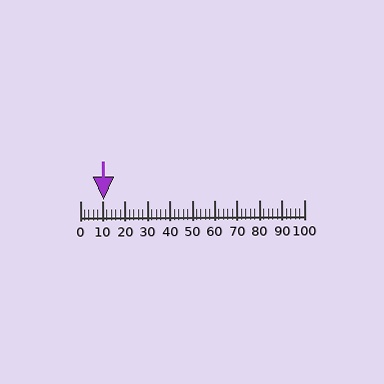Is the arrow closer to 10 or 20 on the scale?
The arrow is closer to 10.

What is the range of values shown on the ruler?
The ruler shows values from 0 to 100.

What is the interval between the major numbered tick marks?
The major tick marks are spaced 10 units apart.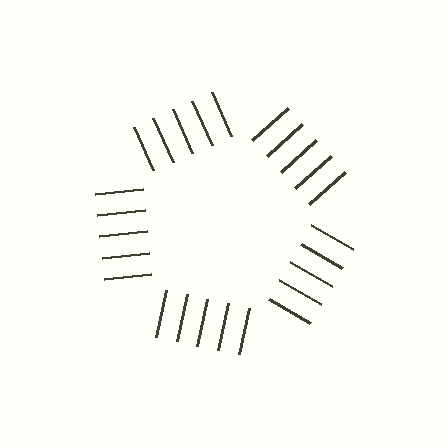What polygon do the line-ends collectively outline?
An illusory pentagon — the line segments terminate on its edges but no continuous stroke is drawn.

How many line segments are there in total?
25 — 5 along each of the 5 edges.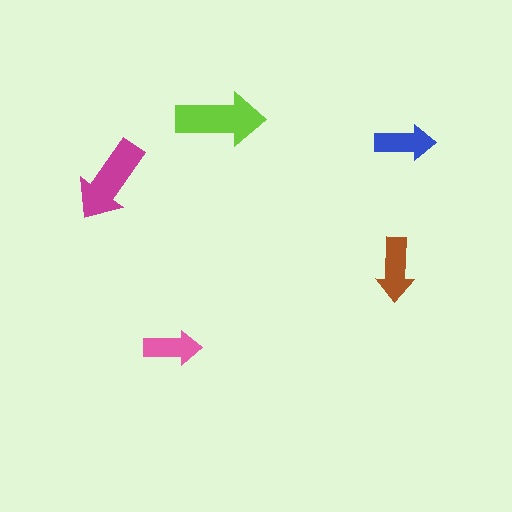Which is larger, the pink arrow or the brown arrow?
The brown one.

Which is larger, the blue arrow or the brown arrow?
The brown one.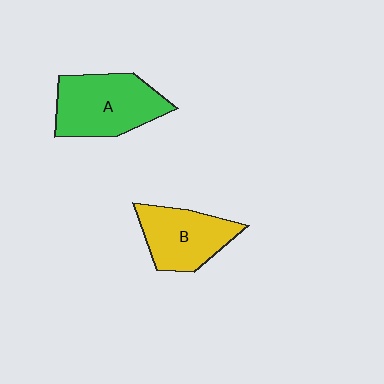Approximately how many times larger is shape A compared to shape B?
Approximately 1.2 times.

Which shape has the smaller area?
Shape B (yellow).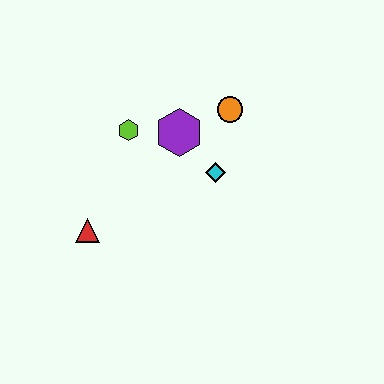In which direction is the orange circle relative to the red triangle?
The orange circle is to the right of the red triangle.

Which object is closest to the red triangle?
The lime hexagon is closest to the red triangle.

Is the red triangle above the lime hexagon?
No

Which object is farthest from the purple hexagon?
The red triangle is farthest from the purple hexagon.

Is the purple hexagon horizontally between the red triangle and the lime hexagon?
No